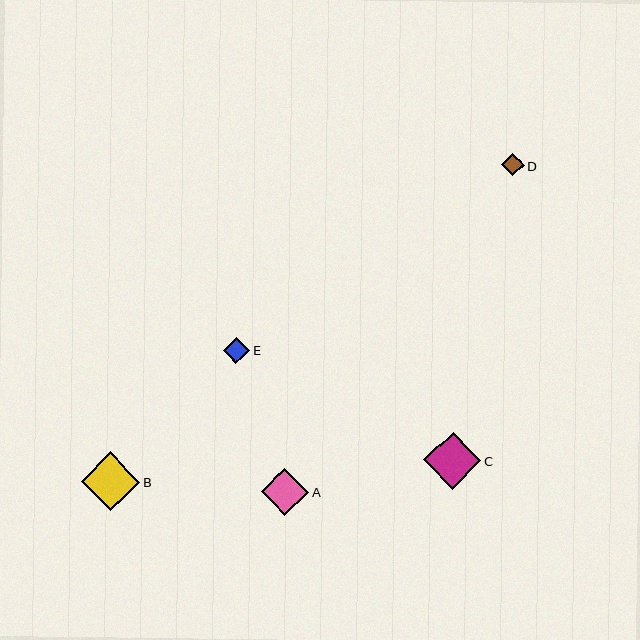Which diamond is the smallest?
Diamond D is the smallest with a size of approximately 22 pixels.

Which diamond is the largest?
Diamond B is the largest with a size of approximately 58 pixels.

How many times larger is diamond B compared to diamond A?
Diamond B is approximately 1.2 times the size of diamond A.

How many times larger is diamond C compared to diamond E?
Diamond C is approximately 2.1 times the size of diamond E.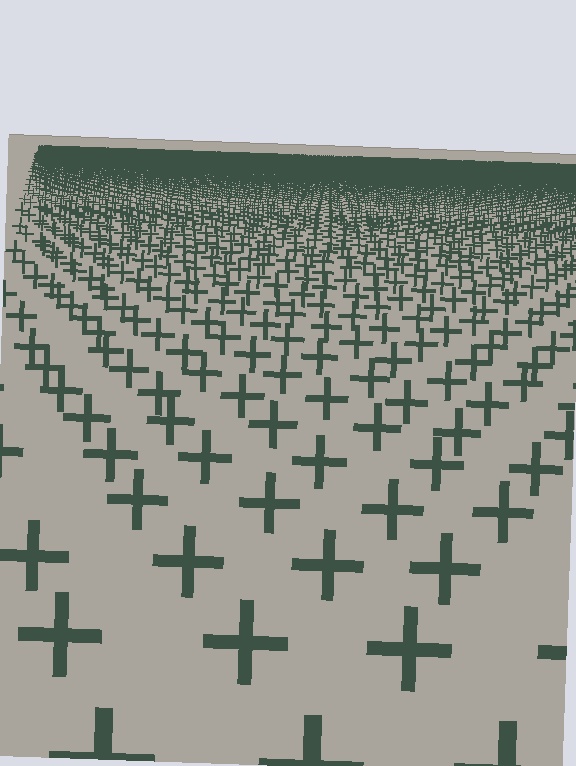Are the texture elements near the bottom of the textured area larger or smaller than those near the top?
Larger. Near the bottom, elements are closer to the viewer and appear at a bigger on-screen size.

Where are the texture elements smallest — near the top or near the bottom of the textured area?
Near the top.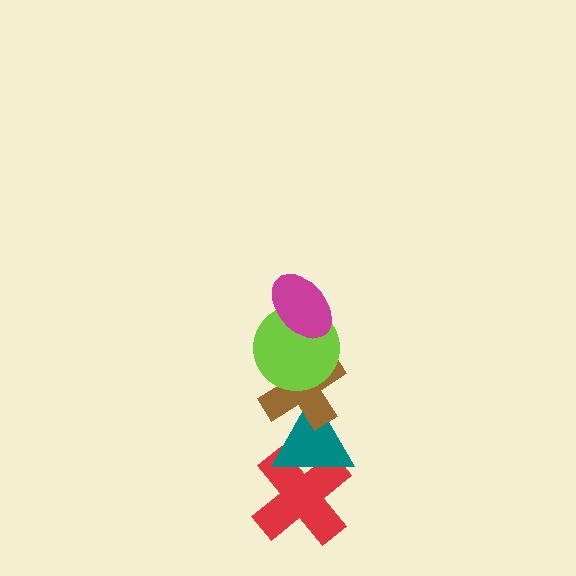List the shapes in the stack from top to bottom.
From top to bottom: the magenta ellipse, the lime circle, the brown cross, the teal triangle, the red cross.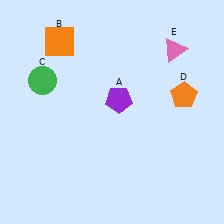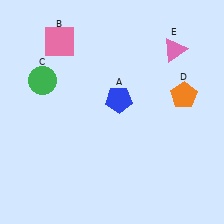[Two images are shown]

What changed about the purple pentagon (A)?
In Image 1, A is purple. In Image 2, it changed to blue.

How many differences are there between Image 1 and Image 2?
There are 2 differences between the two images.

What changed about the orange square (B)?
In Image 1, B is orange. In Image 2, it changed to pink.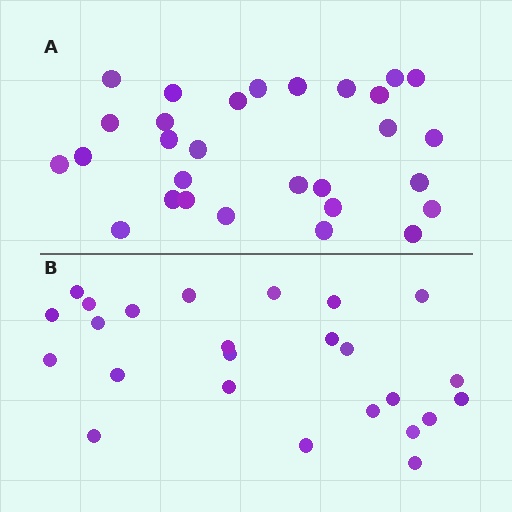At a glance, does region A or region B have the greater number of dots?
Region A (the top region) has more dots.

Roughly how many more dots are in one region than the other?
Region A has about 4 more dots than region B.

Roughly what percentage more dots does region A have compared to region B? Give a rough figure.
About 15% more.